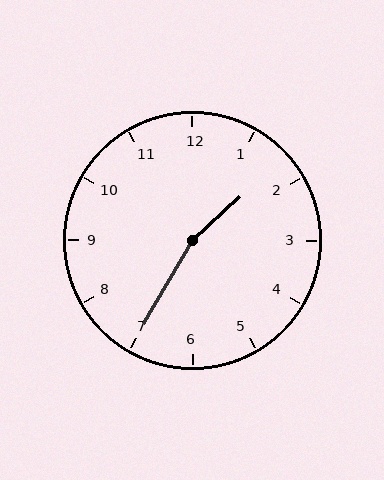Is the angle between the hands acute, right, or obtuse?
It is obtuse.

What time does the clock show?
1:35.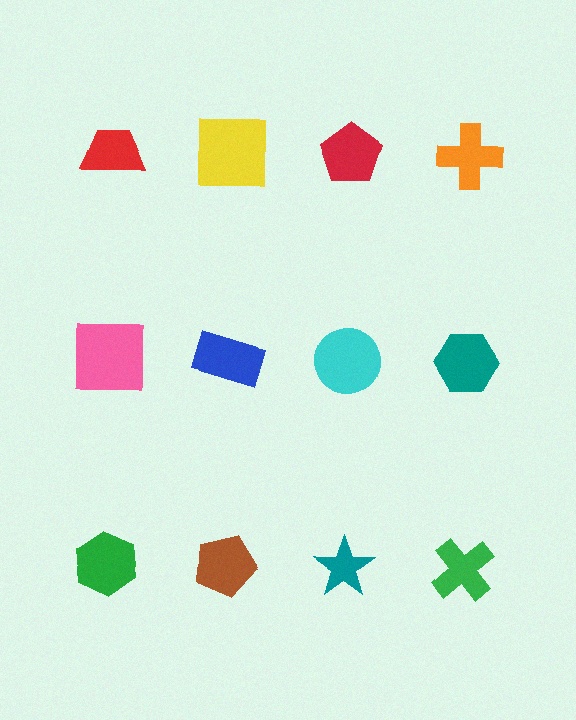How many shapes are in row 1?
4 shapes.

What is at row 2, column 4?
A teal hexagon.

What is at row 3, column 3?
A teal star.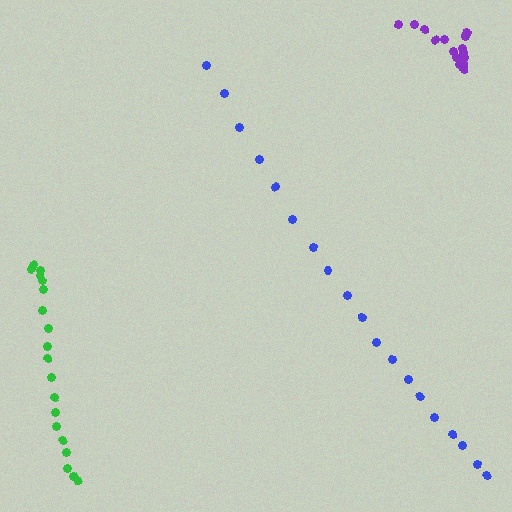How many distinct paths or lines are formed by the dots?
There are 3 distinct paths.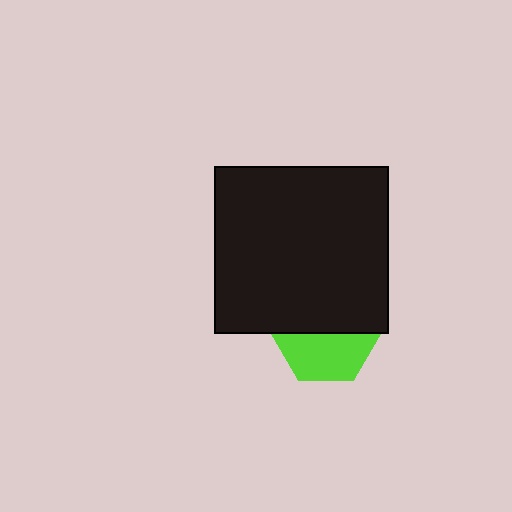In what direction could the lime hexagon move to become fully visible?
The lime hexagon could move down. That would shift it out from behind the black rectangle entirely.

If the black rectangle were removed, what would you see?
You would see the complete lime hexagon.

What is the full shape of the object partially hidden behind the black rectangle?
The partially hidden object is a lime hexagon.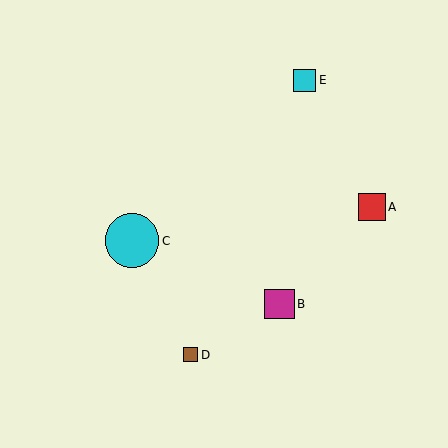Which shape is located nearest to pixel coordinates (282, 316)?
The magenta square (labeled B) at (279, 304) is nearest to that location.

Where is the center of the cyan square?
The center of the cyan square is at (304, 80).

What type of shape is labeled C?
Shape C is a cyan circle.